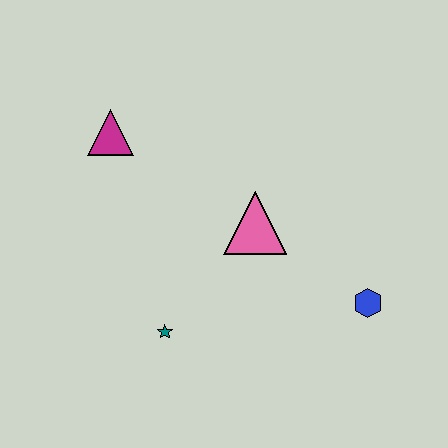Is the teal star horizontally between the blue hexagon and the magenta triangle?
Yes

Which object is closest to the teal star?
The pink triangle is closest to the teal star.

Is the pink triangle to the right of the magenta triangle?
Yes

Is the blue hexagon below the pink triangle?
Yes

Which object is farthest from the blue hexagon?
The magenta triangle is farthest from the blue hexagon.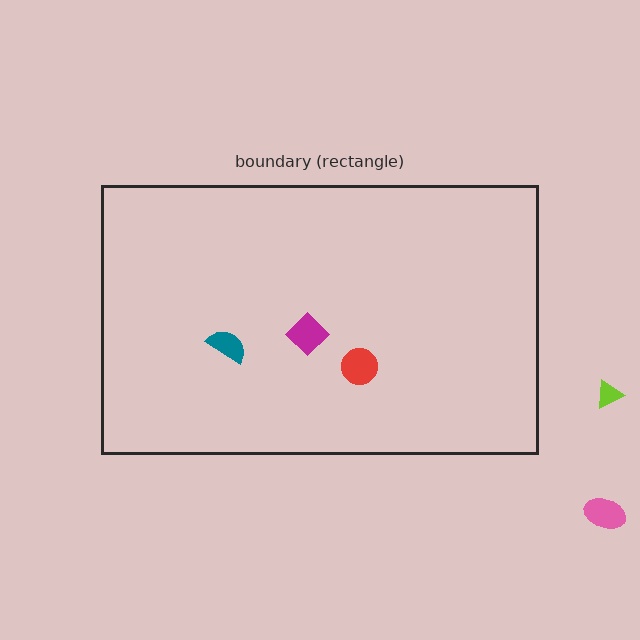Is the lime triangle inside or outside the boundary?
Outside.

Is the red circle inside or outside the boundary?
Inside.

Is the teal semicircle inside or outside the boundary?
Inside.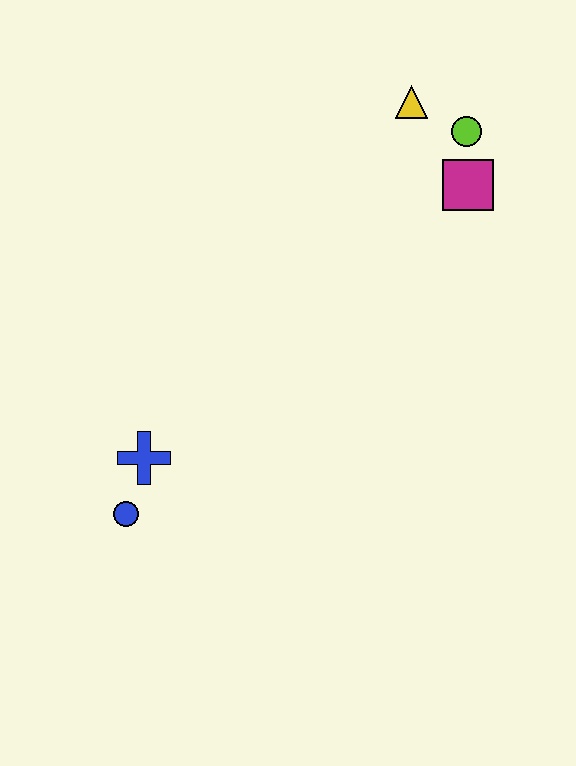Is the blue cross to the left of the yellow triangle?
Yes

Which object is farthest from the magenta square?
The blue circle is farthest from the magenta square.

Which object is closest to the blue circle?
The blue cross is closest to the blue circle.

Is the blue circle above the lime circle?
No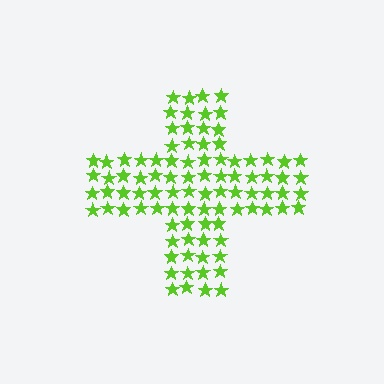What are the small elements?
The small elements are stars.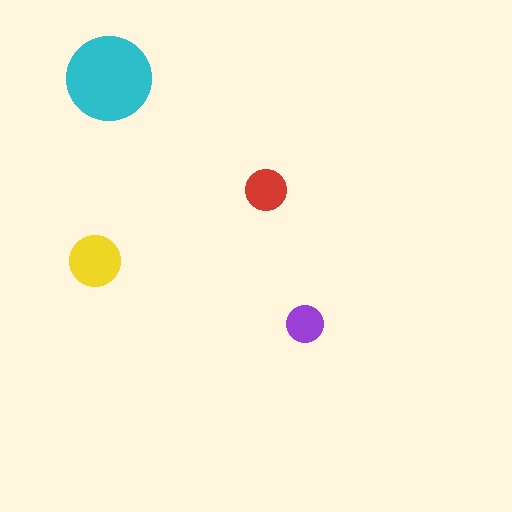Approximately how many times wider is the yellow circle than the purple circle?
About 1.5 times wider.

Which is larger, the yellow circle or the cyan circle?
The cyan one.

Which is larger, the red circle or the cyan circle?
The cyan one.